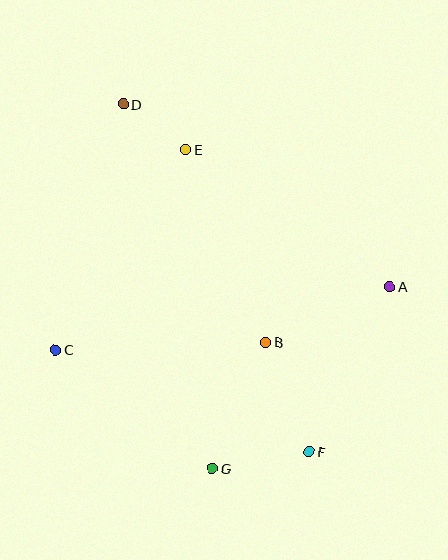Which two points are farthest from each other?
Points D and F are farthest from each other.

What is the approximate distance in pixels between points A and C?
The distance between A and C is approximately 340 pixels.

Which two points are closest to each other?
Points D and E are closest to each other.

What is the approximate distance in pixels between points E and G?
The distance between E and G is approximately 320 pixels.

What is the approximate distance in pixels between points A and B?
The distance between A and B is approximately 135 pixels.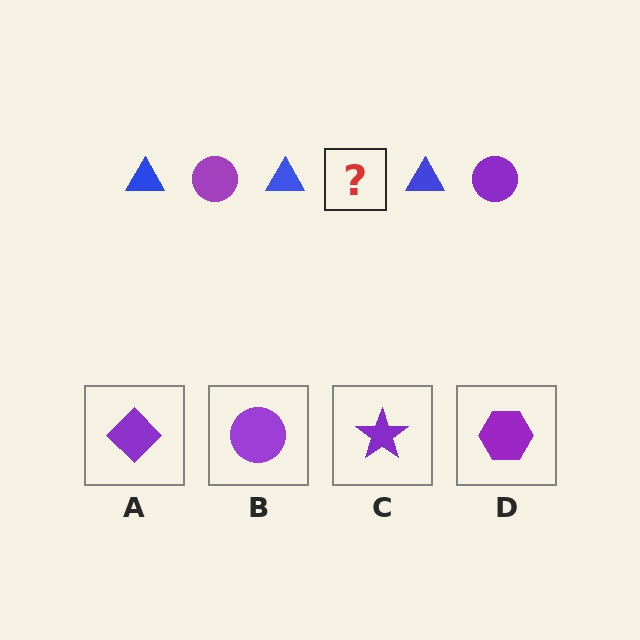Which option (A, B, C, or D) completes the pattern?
B.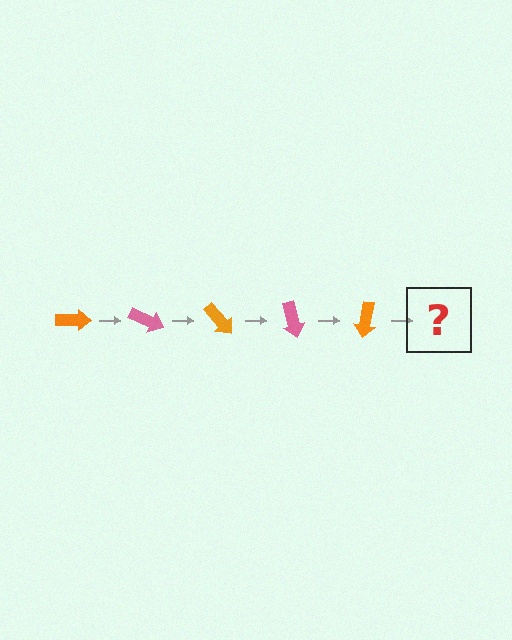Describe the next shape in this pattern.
It should be a pink arrow, rotated 125 degrees from the start.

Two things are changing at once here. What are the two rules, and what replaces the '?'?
The two rules are that it rotates 25 degrees each step and the color cycles through orange and pink. The '?' should be a pink arrow, rotated 125 degrees from the start.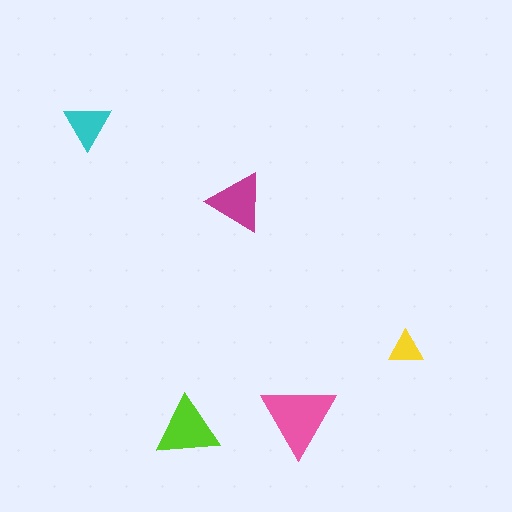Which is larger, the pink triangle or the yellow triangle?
The pink one.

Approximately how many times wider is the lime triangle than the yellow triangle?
About 2 times wider.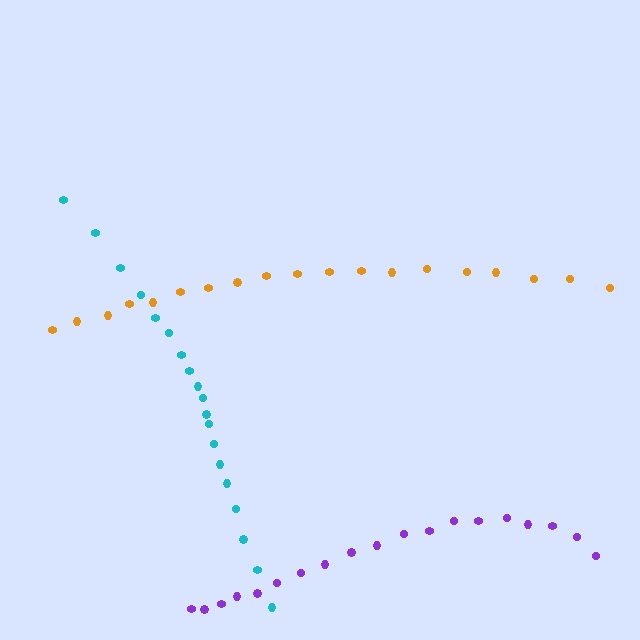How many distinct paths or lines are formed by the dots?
There are 3 distinct paths.